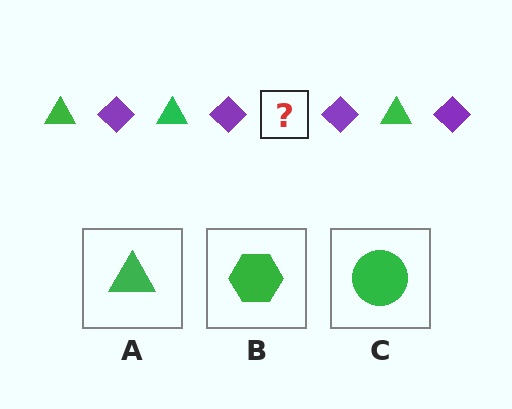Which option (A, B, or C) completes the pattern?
A.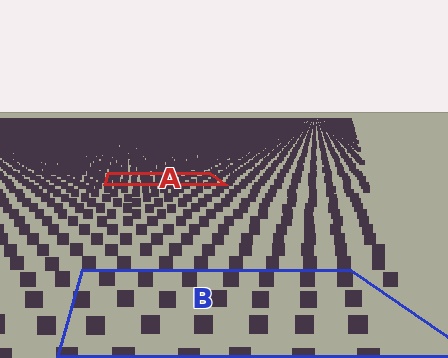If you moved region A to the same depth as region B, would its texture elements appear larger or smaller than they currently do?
They would appear larger. At a closer depth, the same texture elements are projected at a bigger on-screen size.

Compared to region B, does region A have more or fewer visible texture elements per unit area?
Region A has more texture elements per unit area — they are packed more densely because it is farther away.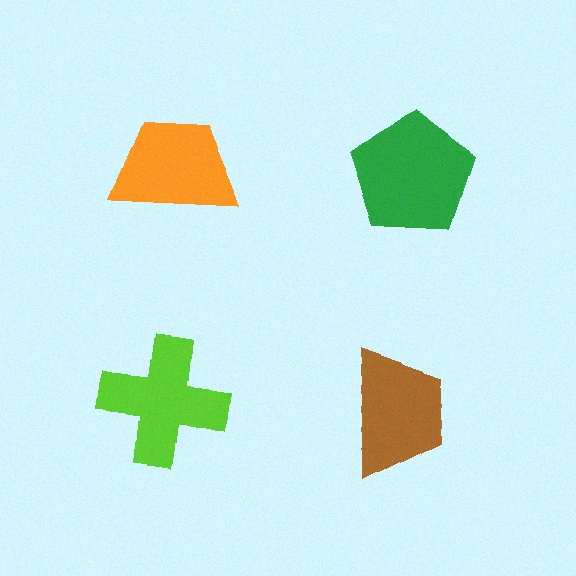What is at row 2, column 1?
A lime cross.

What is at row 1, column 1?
An orange trapezoid.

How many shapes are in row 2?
2 shapes.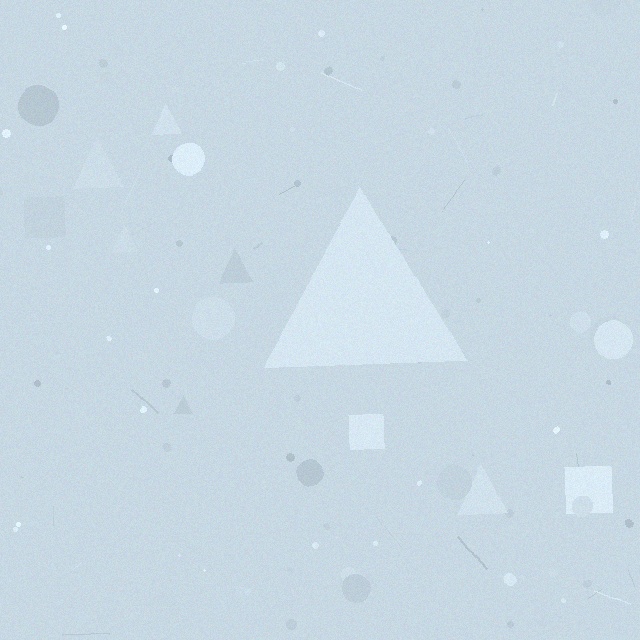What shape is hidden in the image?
A triangle is hidden in the image.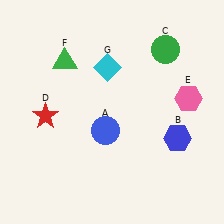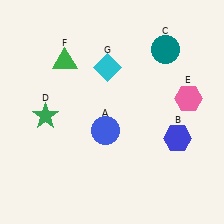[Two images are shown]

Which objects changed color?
C changed from green to teal. D changed from red to green.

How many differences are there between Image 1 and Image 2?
There are 2 differences between the two images.